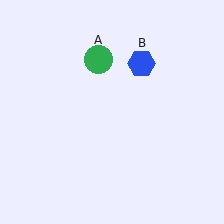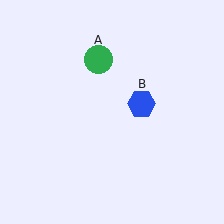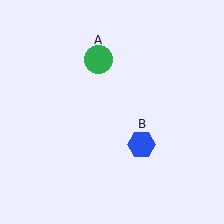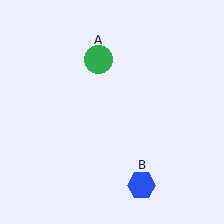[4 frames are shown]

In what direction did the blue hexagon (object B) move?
The blue hexagon (object B) moved down.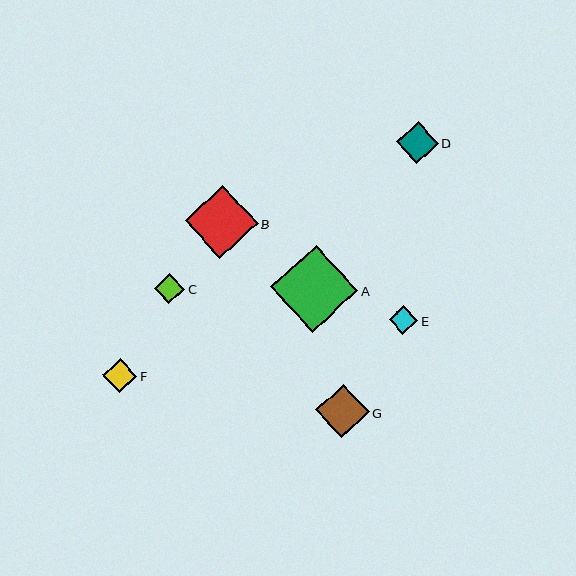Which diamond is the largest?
Diamond A is the largest with a size of approximately 88 pixels.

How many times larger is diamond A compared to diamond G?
Diamond A is approximately 1.6 times the size of diamond G.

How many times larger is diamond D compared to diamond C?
Diamond D is approximately 1.4 times the size of diamond C.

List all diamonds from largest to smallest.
From largest to smallest: A, B, G, D, F, C, E.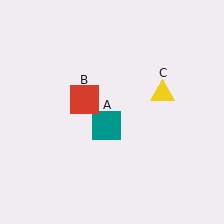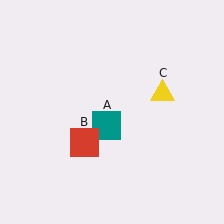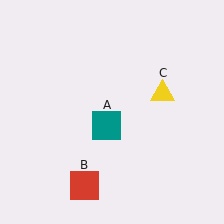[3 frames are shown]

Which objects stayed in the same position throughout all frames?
Teal square (object A) and yellow triangle (object C) remained stationary.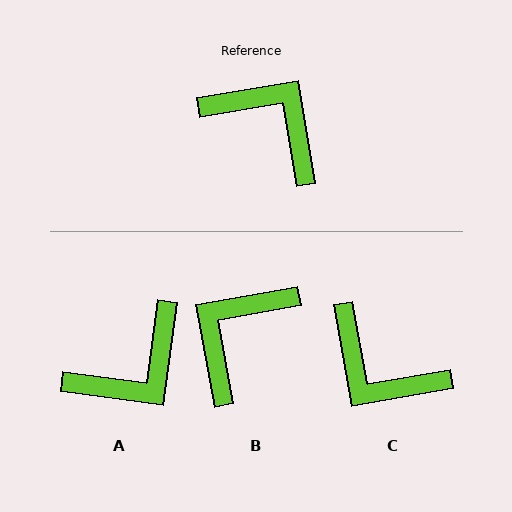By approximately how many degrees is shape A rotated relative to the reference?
Approximately 107 degrees clockwise.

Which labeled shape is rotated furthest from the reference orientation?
C, about 179 degrees away.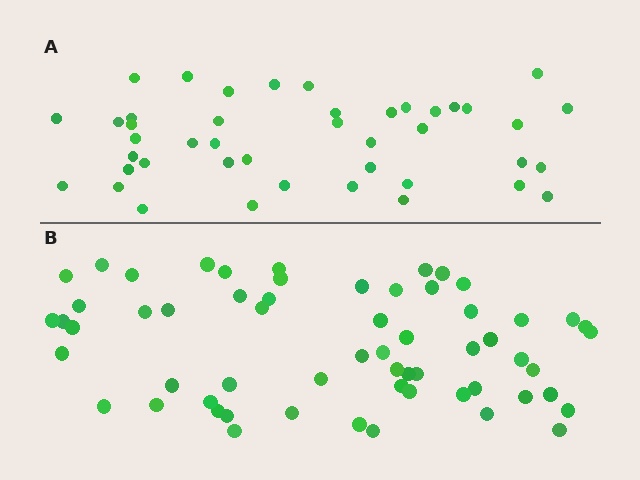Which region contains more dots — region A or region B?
Region B (the bottom region) has more dots.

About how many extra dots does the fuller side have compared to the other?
Region B has approximately 15 more dots than region A.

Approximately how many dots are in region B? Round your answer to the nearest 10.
About 60 dots.